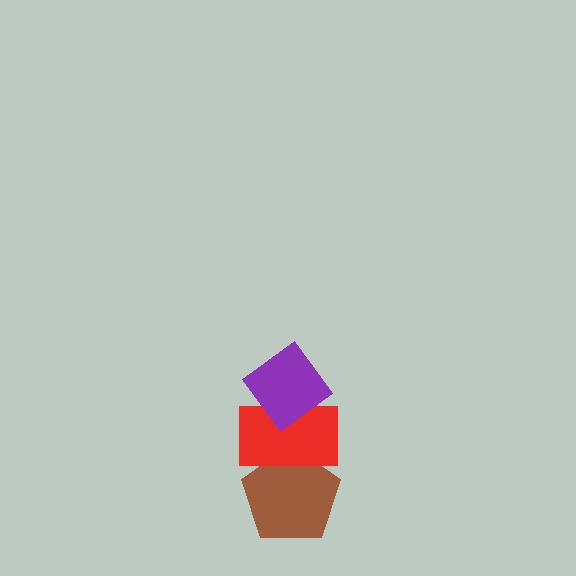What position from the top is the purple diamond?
The purple diamond is 1st from the top.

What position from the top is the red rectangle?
The red rectangle is 2nd from the top.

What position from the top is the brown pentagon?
The brown pentagon is 3rd from the top.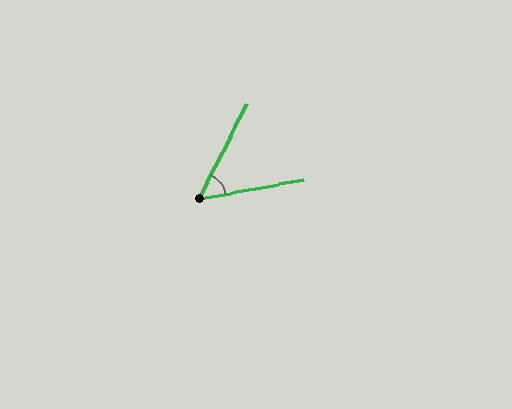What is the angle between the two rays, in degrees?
Approximately 52 degrees.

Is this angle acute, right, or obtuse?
It is acute.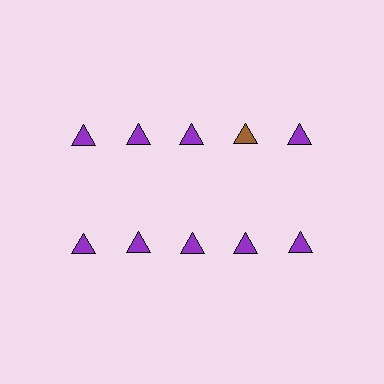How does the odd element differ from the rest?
It has a different color: brown instead of purple.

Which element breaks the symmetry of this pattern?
The brown triangle in the top row, second from right column breaks the symmetry. All other shapes are purple triangles.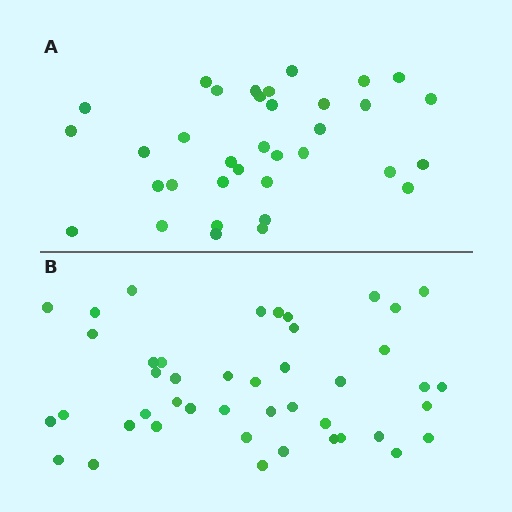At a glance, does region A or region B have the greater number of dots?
Region B (the bottom region) has more dots.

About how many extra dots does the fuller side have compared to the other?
Region B has roughly 8 or so more dots than region A.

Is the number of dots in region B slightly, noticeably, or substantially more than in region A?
Region B has noticeably more, but not dramatically so. The ratio is roughly 1.3 to 1.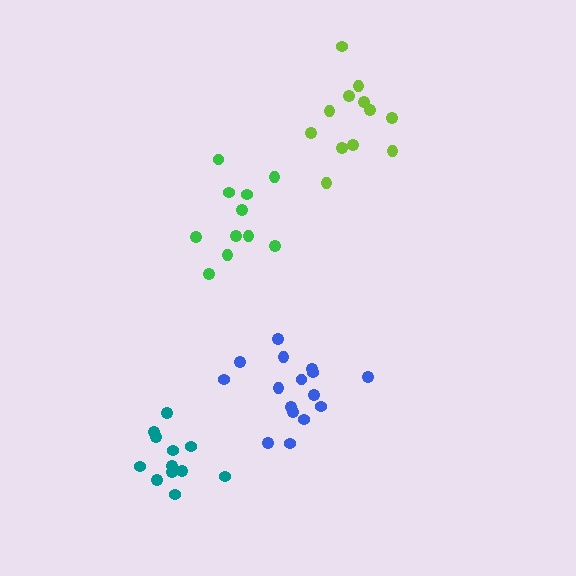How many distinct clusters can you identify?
There are 4 distinct clusters.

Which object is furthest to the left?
The teal cluster is leftmost.